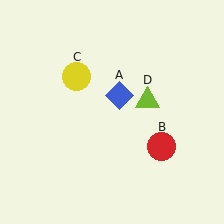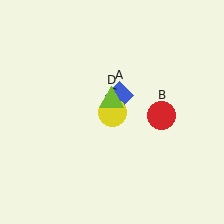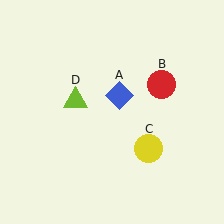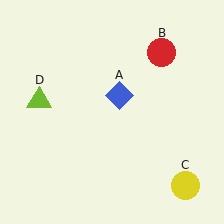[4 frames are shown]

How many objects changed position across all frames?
3 objects changed position: red circle (object B), yellow circle (object C), lime triangle (object D).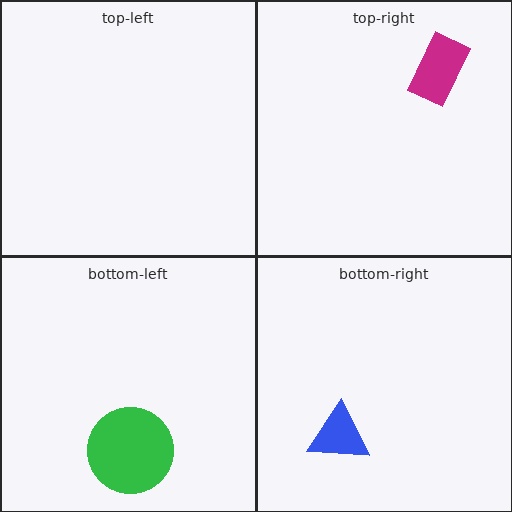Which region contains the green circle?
The bottom-left region.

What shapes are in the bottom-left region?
The green circle.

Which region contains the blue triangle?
The bottom-right region.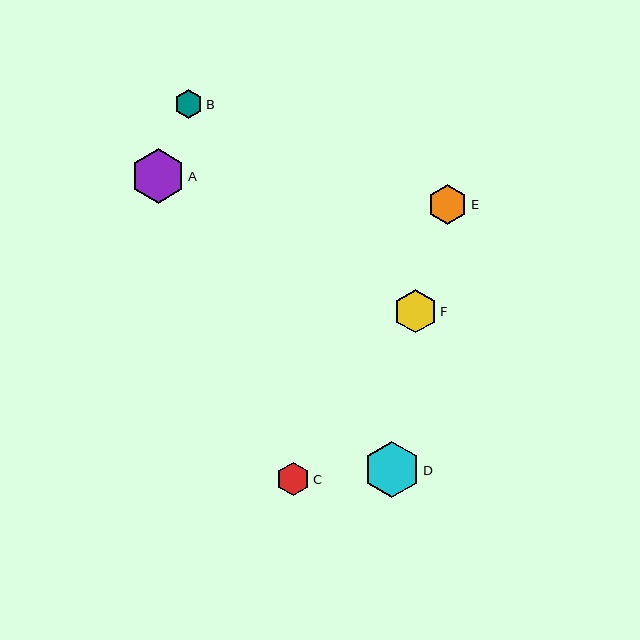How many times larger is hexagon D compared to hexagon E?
Hexagon D is approximately 1.4 times the size of hexagon E.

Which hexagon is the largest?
Hexagon D is the largest with a size of approximately 56 pixels.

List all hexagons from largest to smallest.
From largest to smallest: D, A, F, E, C, B.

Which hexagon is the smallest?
Hexagon B is the smallest with a size of approximately 29 pixels.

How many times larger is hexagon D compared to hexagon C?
Hexagon D is approximately 1.7 times the size of hexagon C.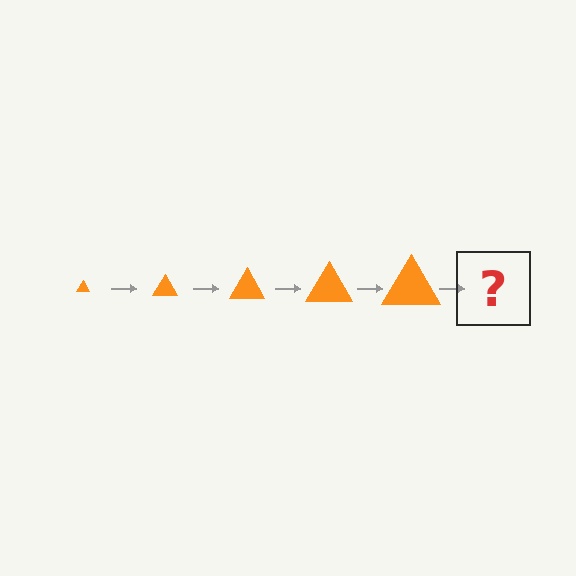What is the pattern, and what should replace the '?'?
The pattern is that the triangle gets progressively larger each step. The '?' should be an orange triangle, larger than the previous one.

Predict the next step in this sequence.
The next step is an orange triangle, larger than the previous one.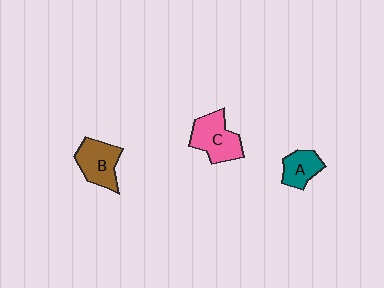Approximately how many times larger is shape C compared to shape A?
Approximately 1.6 times.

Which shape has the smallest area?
Shape A (teal).